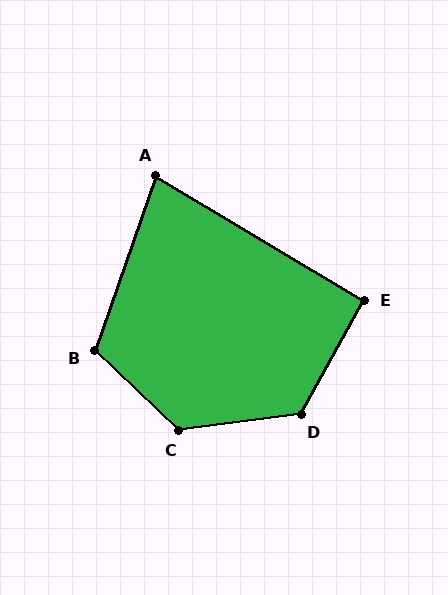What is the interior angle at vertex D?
Approximately 126 degrees (obtuse).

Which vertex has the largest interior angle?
C, at approximately 129 degrees.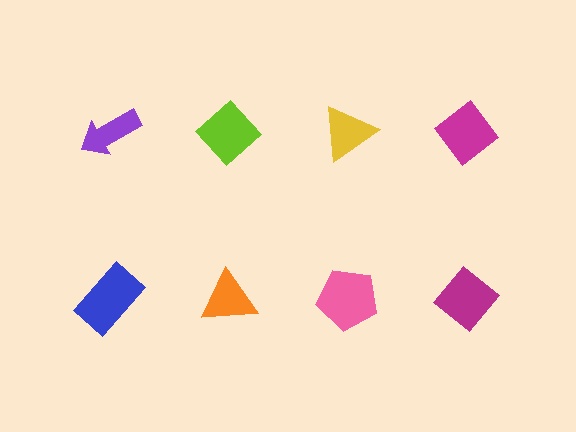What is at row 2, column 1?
A blue rectangle.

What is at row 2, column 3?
A pink pentagon.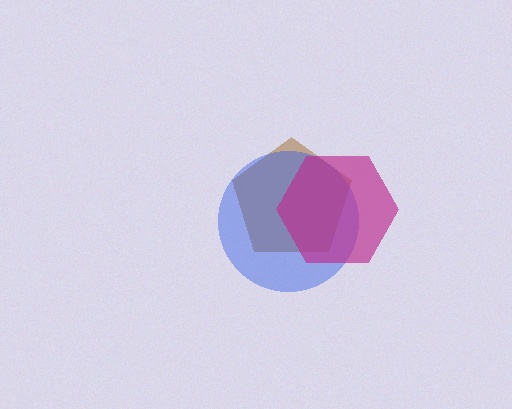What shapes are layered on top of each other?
The layered shapes are: a brown pentagon, a blue circle, a magenta hexagon.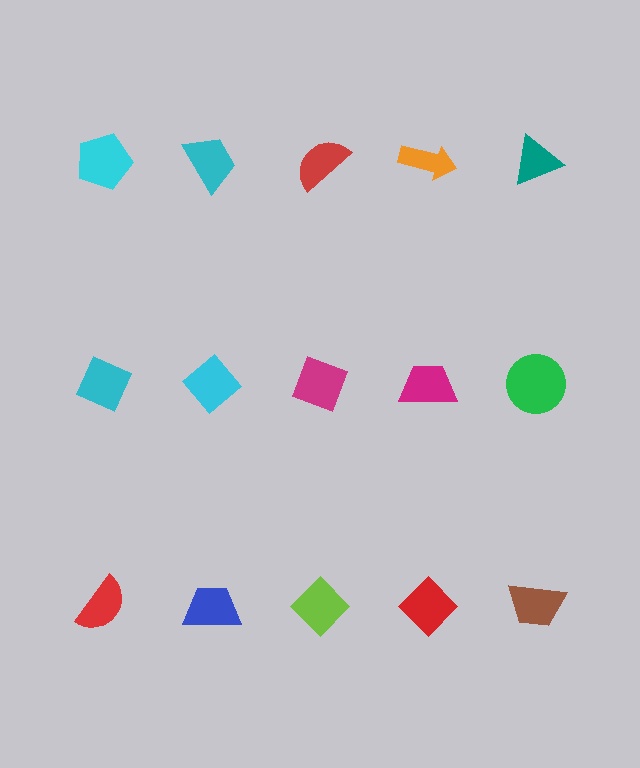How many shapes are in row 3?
5 shapes.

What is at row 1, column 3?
A red semicircle.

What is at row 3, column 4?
A red diamond.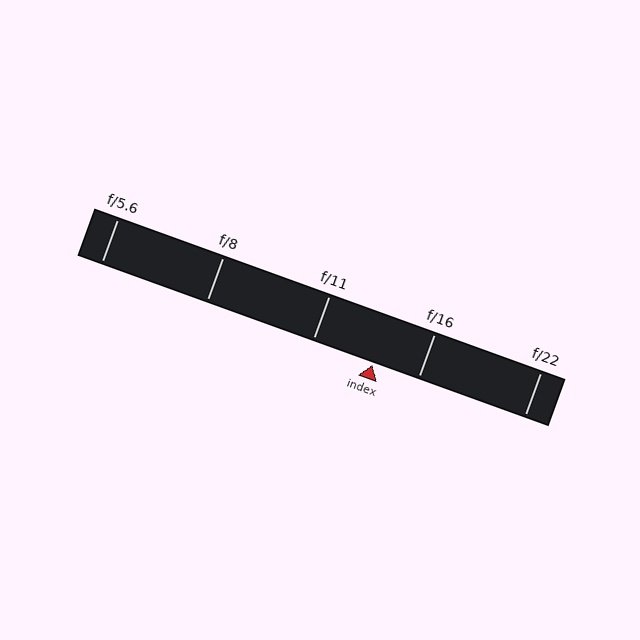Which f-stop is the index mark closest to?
The index mark is closest to f/16.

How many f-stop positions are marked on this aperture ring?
There are 5 f-stop positions marked.